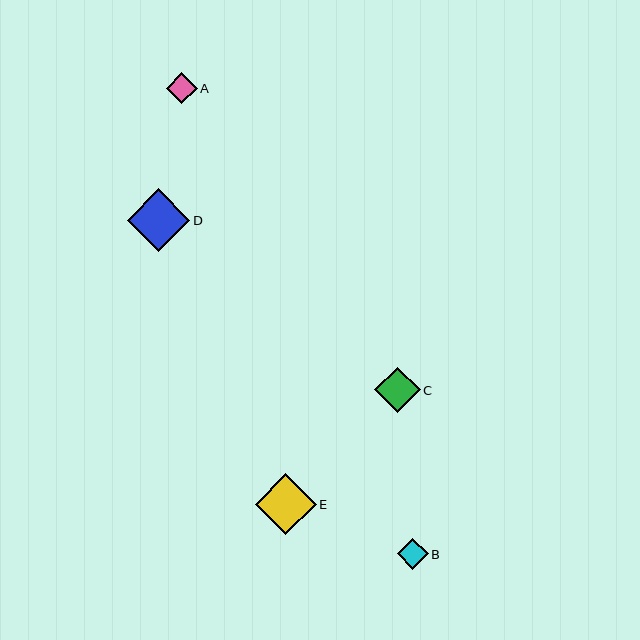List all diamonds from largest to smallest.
From largest to smallest: D, E, C, A, B.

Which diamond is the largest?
Diamond D is the largest with a size of approximately 63 pixels.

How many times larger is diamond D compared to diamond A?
Diamond D is approximately 2.0 times the size of diamond A.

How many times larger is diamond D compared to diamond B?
Diamond D is approximately 2.0 times the size of diamond B.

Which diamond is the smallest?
Diamond B is the smallest with a size of approximately 31 pixels.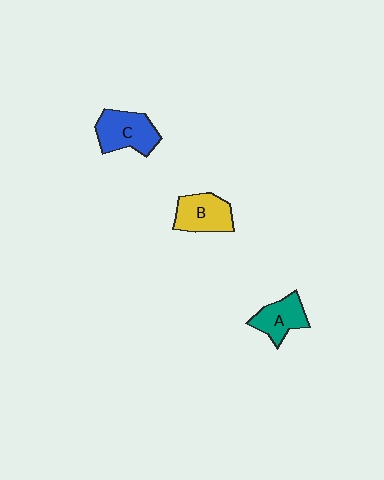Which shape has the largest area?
Shape C (blue).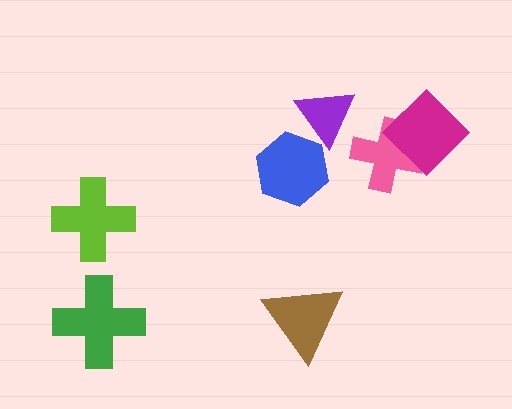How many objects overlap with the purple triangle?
1 object overlaps with the purple triangle.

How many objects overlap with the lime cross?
0 objects overlap with the lime cross.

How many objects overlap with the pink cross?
1 object overlaps with the pink cross.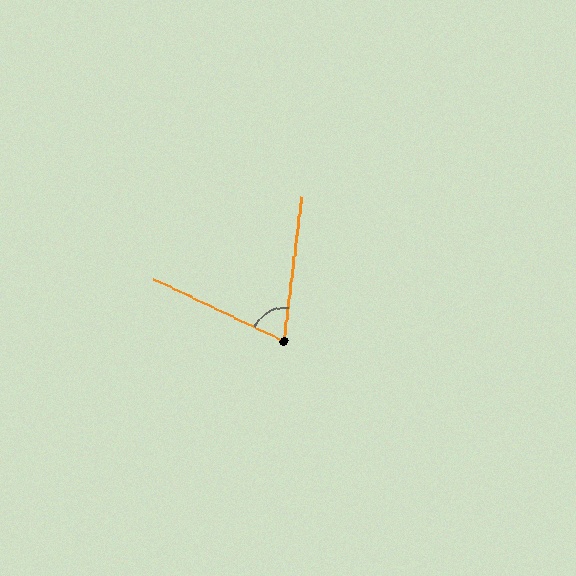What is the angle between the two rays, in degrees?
Approximately 72 degrees.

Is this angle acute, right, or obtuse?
It is acute.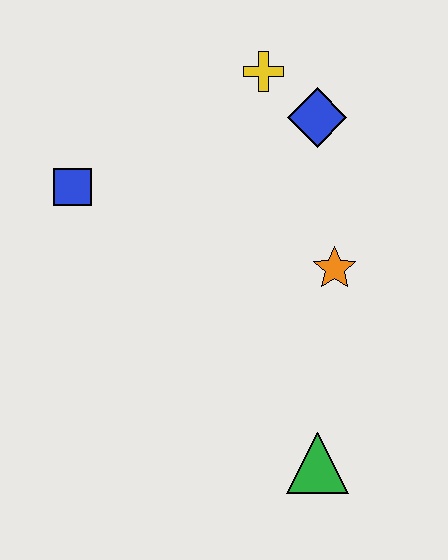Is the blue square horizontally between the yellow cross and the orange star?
No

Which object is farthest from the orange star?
The blue square is farthest from the orange star.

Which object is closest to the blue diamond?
The yellow cross is closest to the blue diamond.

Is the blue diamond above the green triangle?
Yes